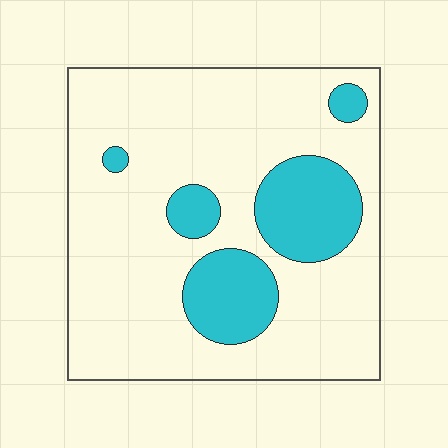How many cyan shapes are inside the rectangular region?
5.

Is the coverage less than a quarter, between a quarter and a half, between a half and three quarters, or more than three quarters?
Less than a quarter.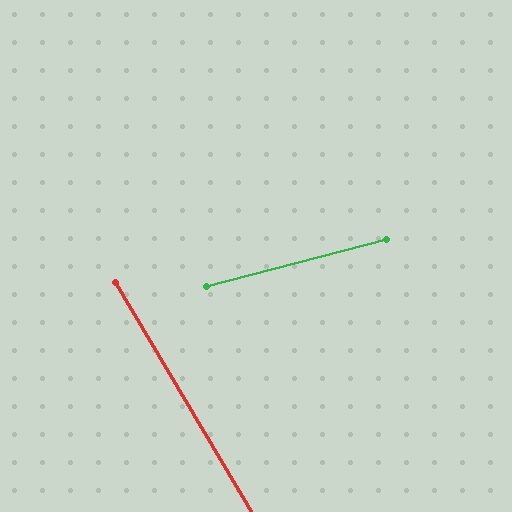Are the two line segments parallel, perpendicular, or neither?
Neither parallel nor perpendicular — they differ by about 74°.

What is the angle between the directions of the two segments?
Approximately 74 degrees.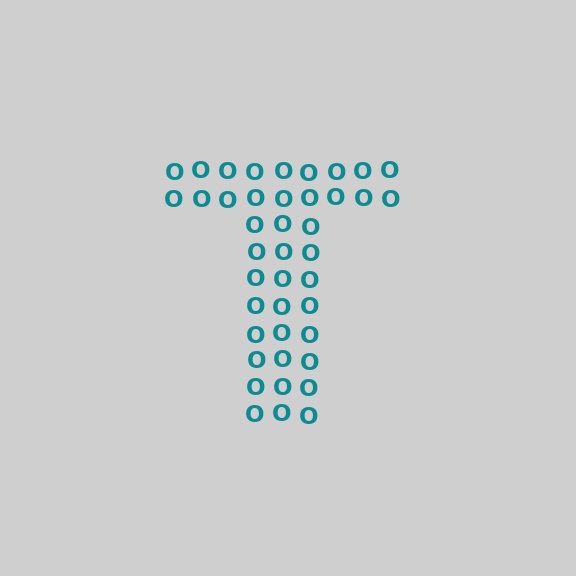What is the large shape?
The large shape is the letter T.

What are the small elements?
The small elements are letter O's.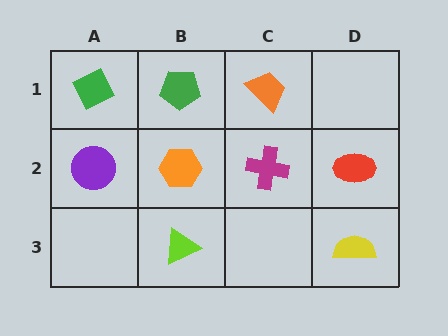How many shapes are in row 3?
2 shapes.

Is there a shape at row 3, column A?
No, that cell is empty.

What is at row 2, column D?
A red ellipse.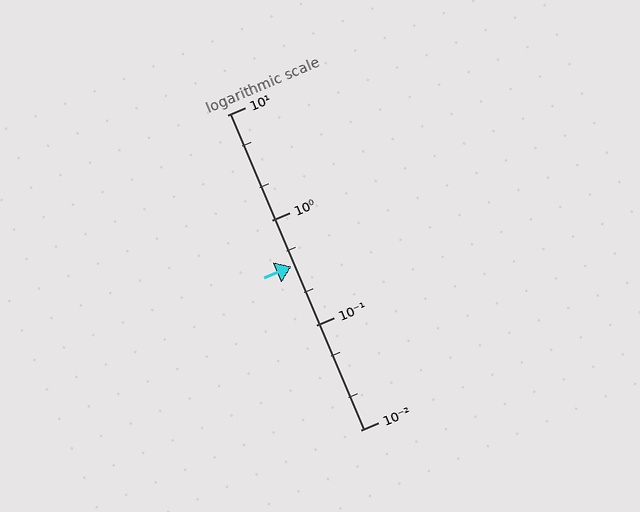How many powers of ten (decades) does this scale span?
The scale spans 3 decades, from 0.01 to 10.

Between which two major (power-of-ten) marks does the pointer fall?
The pointer is between 0.1 and 1.